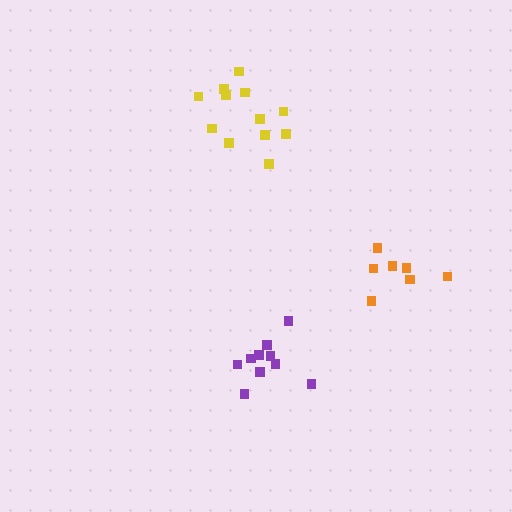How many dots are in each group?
Group 1: 10 dots, Group 2: 7 dots, Group 3: 12 dots (29 total).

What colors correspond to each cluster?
The clusters are colored: purple, orange, yellow.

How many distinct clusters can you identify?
There are 3 distinct clusters.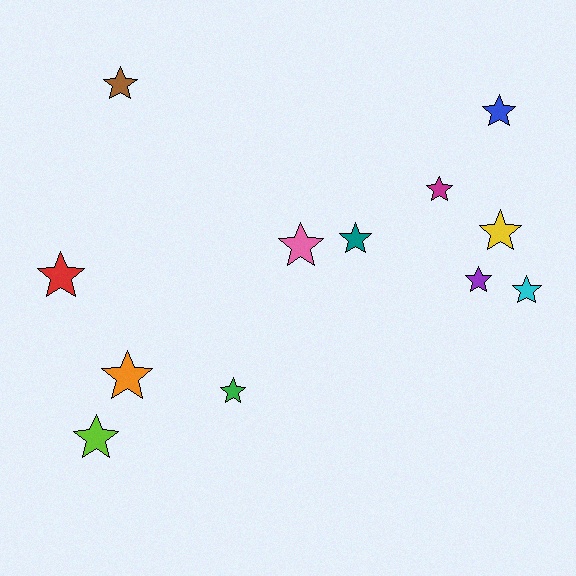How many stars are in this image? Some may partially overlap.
There are 12 stars.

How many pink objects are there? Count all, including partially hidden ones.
There is 1 pink object.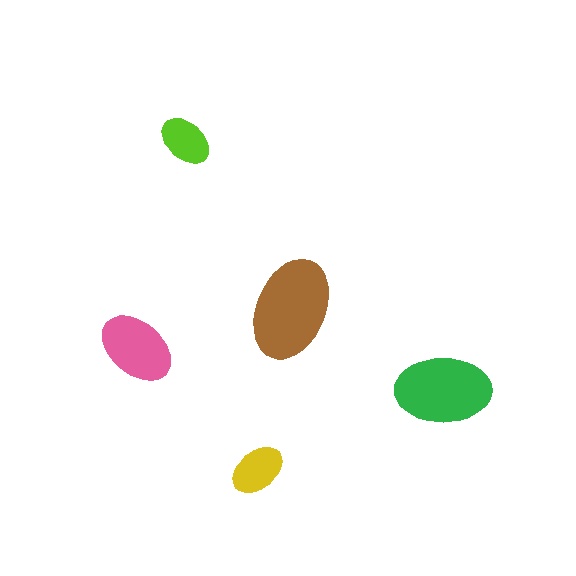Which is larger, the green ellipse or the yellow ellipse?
The green one.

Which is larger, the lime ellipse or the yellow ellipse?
The yellow one.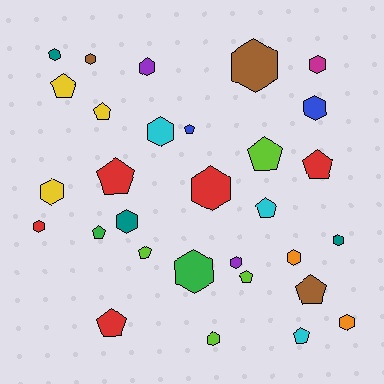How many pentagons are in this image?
There are 13 pentagons.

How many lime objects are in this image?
There are 4 lime objects.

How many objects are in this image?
There are 30 objects.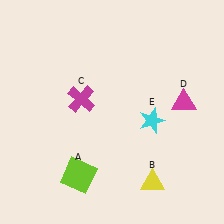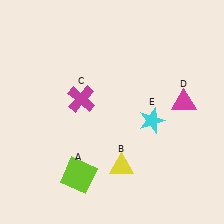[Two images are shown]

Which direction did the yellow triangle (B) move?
The yellow triangle (B) moved left.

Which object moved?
The yellow triangle (B) moved left.